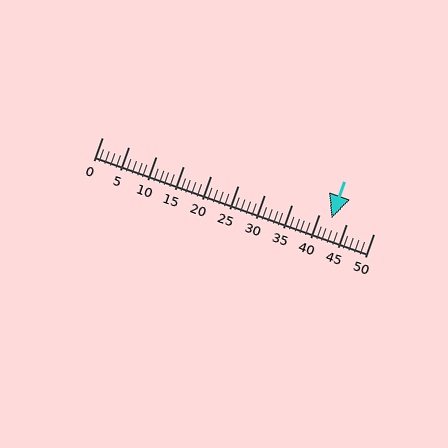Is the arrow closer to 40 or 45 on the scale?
The arrow is closer to 40.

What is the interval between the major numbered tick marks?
The major tick marks are spaced 5 units apart.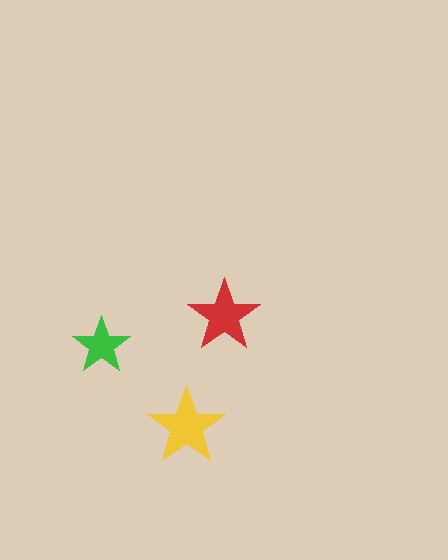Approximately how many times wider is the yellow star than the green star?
About 1.5 times wider.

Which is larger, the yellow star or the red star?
The yellow one.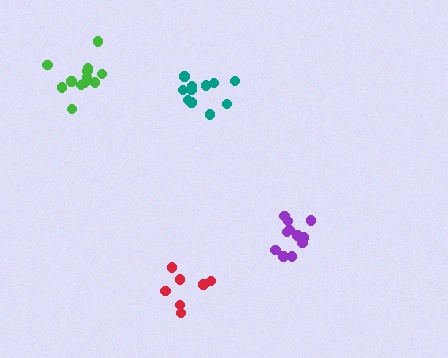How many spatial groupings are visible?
There are 4 spatial groupings.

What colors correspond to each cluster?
The clusters are colored: green, teal, red, purple.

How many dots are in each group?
Group 1: 12 dots, Group 2: 11 dots, Group 3: 7 dots, Group 4: 11 dots (41 total).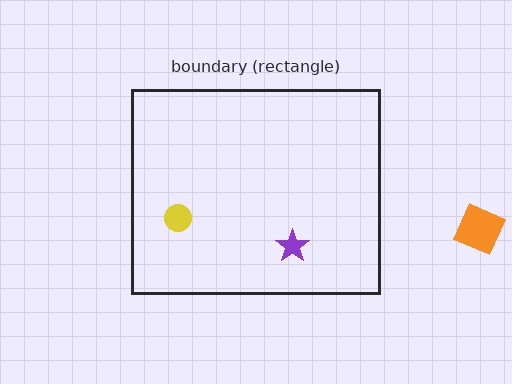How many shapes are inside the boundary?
2 inside, 1 outside.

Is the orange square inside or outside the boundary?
Outside.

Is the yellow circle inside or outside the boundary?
Inside.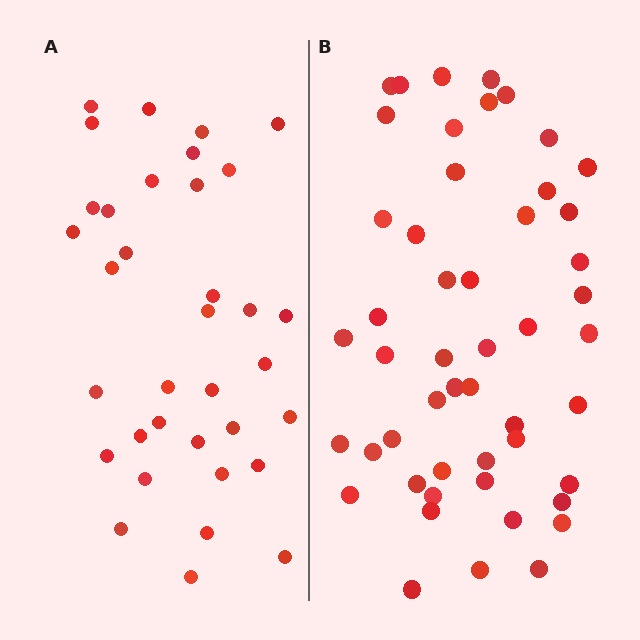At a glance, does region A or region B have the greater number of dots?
Region B (the right region) has more dots.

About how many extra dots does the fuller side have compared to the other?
Region B has approximately 15 more dots than region A.